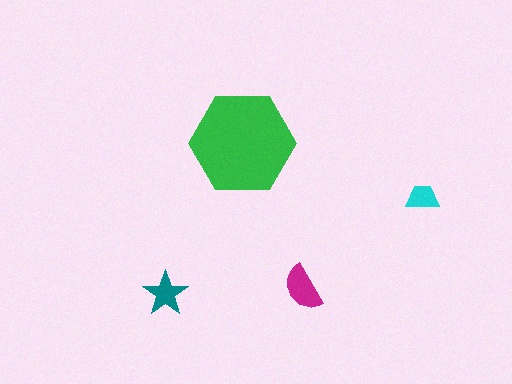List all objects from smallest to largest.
The cyan trapezoid, the teal star, the magenta semicircle, the green hexagon.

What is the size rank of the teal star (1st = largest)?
3rd.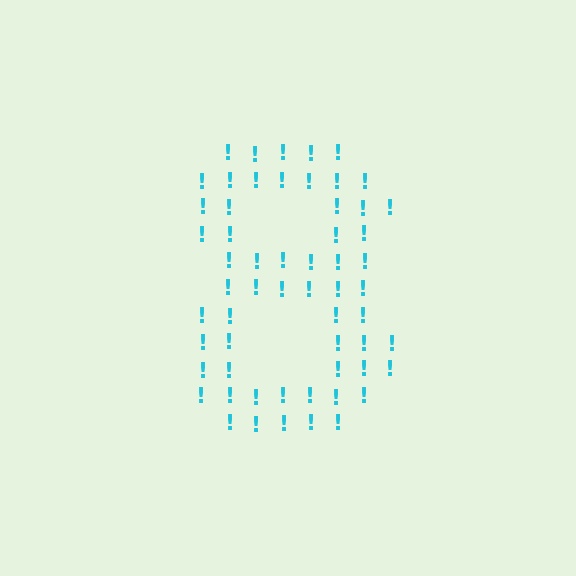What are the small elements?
The small elements are exclamation marks.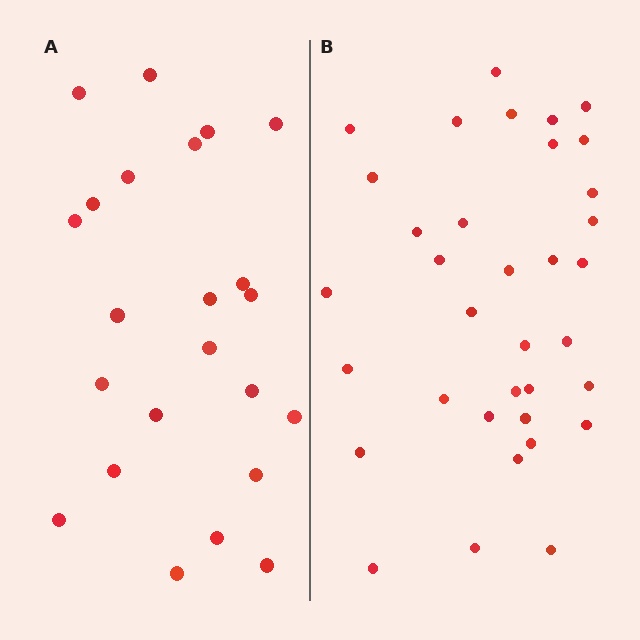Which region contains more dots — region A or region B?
Region B (the right region) has more dots.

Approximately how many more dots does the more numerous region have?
Region B has roughly 12 or so more dots than region A.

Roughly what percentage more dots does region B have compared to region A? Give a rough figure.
About 50% more.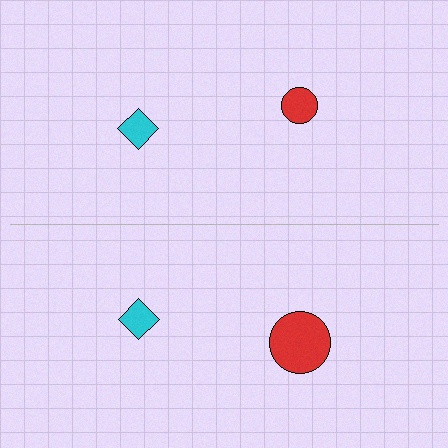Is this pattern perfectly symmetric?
No, the pattern is not perfectly symmetric. The red circle on the bottom side has a different size than its mirror counterpart.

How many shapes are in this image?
There are 4 shapes in this image.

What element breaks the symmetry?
The red circle on the bottom side has a different size than its mirror counterpart.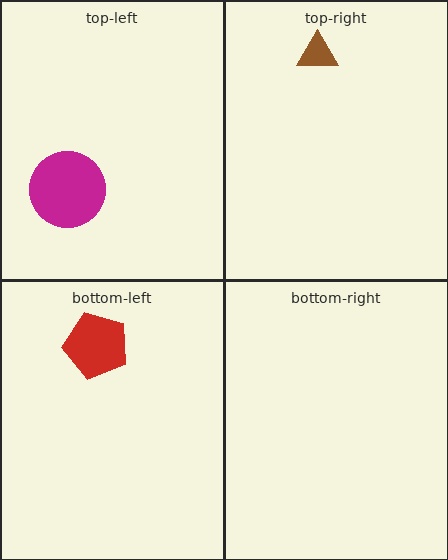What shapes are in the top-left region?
The magenta circle.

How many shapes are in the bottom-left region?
1.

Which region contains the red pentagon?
The bottom-left region.